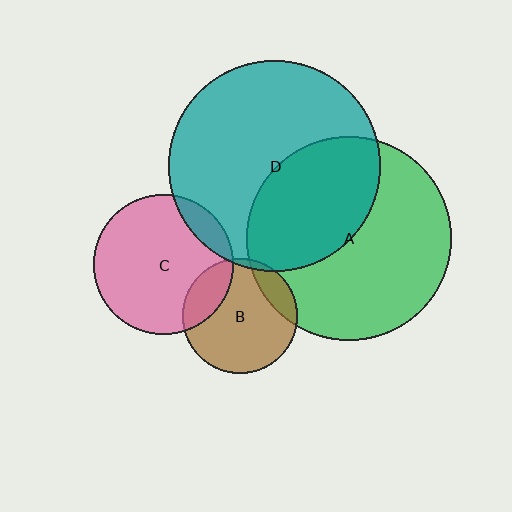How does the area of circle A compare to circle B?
Approximately 3.2 times.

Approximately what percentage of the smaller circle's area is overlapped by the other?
Approximately 40%.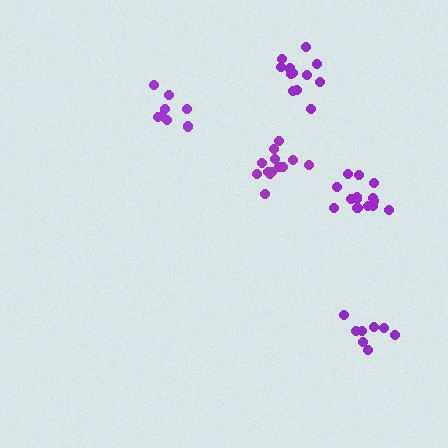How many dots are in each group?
Group 1: 8 dots, Group 2: 8 dots, Group 3: 13 dots, Group 4: 14 dots, Group 5: 12 dots (55 total).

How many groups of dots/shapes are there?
There are 5 groups.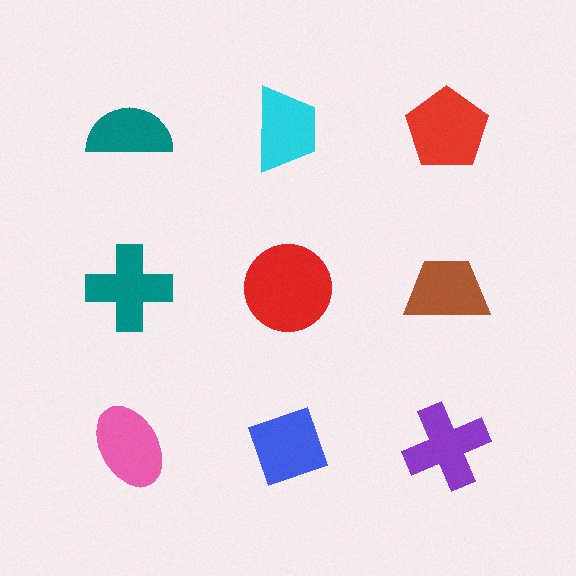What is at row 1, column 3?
A red pentagon.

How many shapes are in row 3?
3 shapes.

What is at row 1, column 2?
A cyan trapezoid.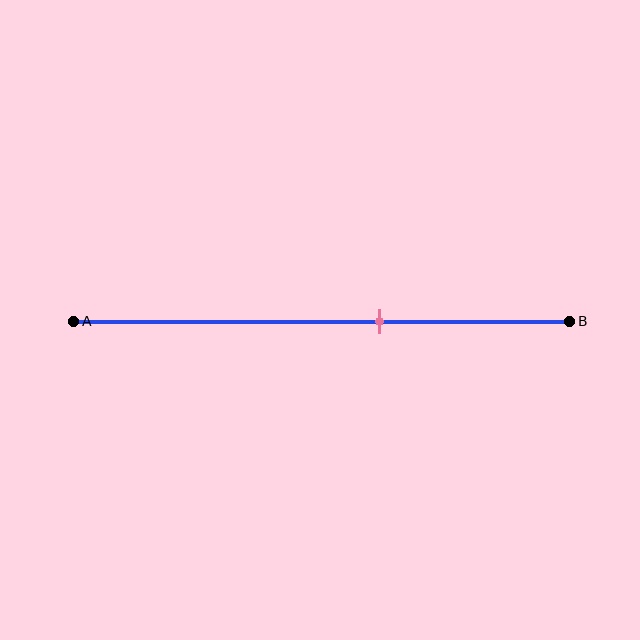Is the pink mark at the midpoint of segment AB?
No, the mark is at about 60% from A, not at the 50% midpoint.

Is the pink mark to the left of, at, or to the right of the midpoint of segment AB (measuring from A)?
The pink mark is to the right of the midpoint of segment AB.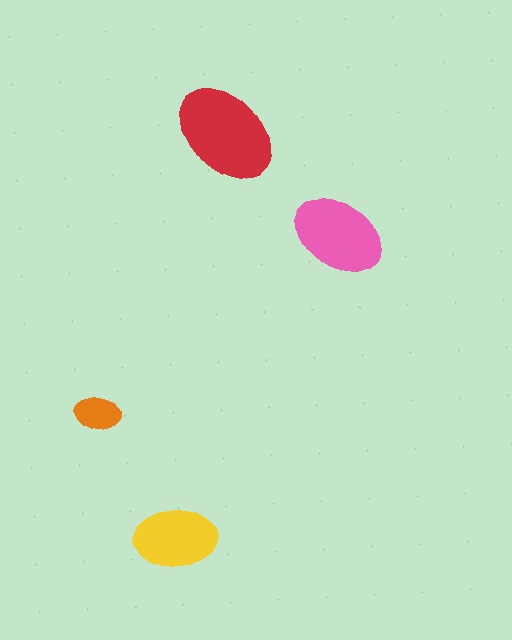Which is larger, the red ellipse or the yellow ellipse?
The red one.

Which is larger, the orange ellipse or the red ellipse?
The red one.